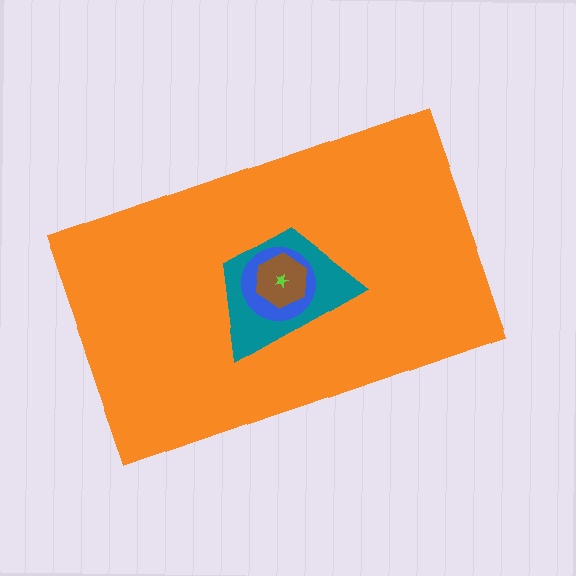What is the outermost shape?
The orange rectangle.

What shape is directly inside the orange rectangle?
The teal trapezoid.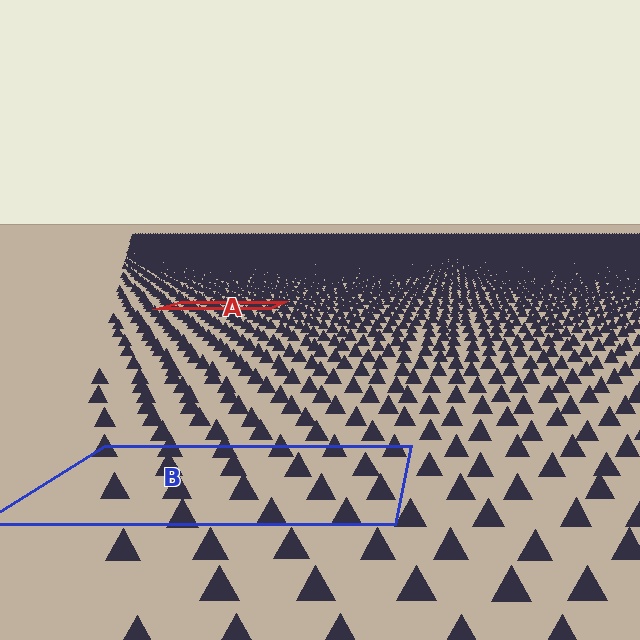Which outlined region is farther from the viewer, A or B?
Region A is farther from the viewer — the texture elements inside it appear smaller and more densely packed.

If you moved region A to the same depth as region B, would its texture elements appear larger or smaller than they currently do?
They would appear larger. At a closer depth, the same texture elements are projected at a bigger on-screen size.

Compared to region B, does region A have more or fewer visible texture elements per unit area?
Region A has more texture elements per unit area — they are packed more densely because it is farther away.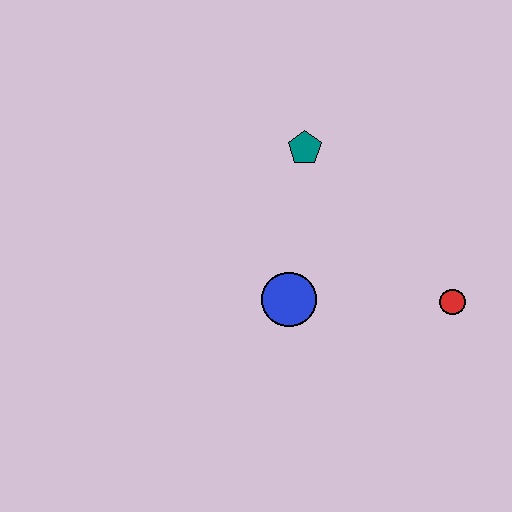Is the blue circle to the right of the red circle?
No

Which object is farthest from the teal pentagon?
The red circle is farthest from the teal pentagon.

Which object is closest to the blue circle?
The teal pentagon is closest to the blue circle.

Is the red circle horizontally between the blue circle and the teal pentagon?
No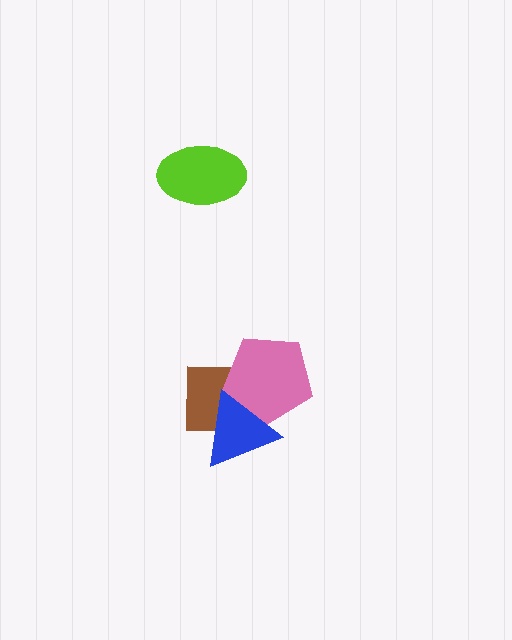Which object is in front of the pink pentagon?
The blue triangle is in front of the pink pentagon.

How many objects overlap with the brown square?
2 objects overlap with the brown square.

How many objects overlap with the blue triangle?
2 objects overlap with the blue triangle.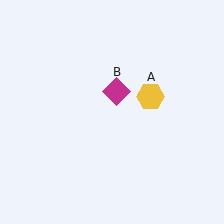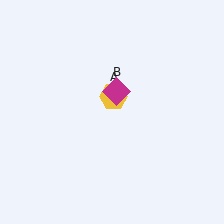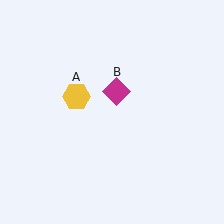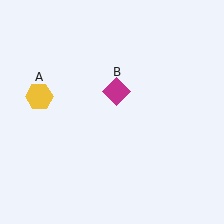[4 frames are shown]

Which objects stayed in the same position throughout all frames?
Magenta diamond (object B) remained stationary.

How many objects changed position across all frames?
1 object changed position: yellow hexagon (object A).